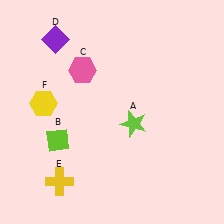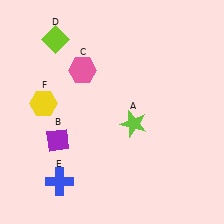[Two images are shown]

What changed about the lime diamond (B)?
In Image 1, B is lime. In Image 2, it changed to purple.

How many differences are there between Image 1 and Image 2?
There are 3 differences between the two images.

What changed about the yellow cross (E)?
In Image 1, E is yellow. In Image 2, it changed to blue.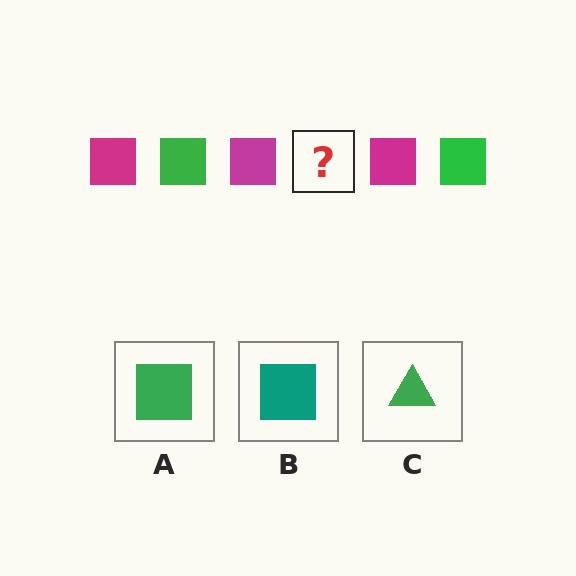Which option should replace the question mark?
Option A.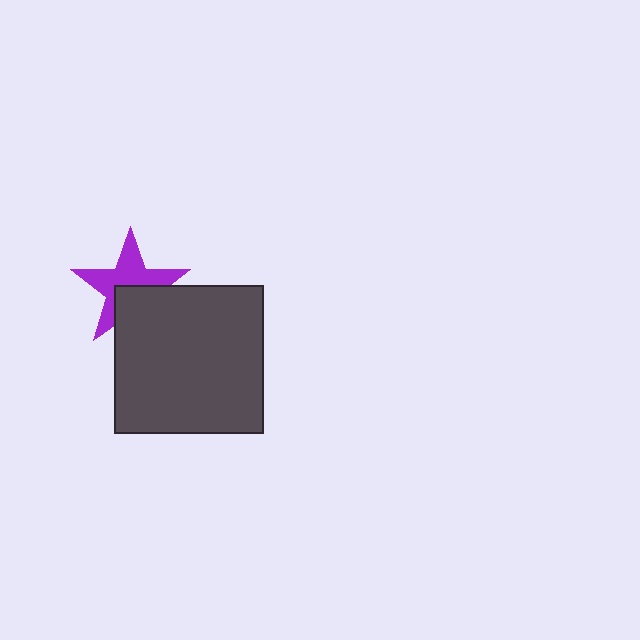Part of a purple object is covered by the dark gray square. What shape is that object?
It is a star.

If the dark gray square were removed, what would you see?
You would see the complete purple star.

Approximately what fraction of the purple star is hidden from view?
Roughly 39% of the purple star is hidden behind the dark gray square.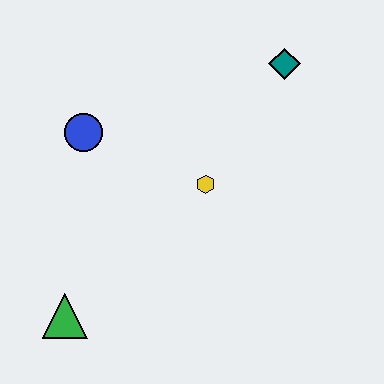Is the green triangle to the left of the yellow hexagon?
Yes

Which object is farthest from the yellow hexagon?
The green triangle is farthest from the yellow hexagon.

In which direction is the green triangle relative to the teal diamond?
The green triangle is below the teal diamond.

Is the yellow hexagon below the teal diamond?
Yes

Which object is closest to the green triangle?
The blue circle is closest to the green triangle.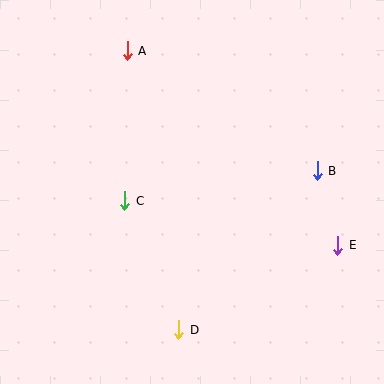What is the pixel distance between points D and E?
The distance between D and E is 180 pixels.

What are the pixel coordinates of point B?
Point B is at (317, 171).